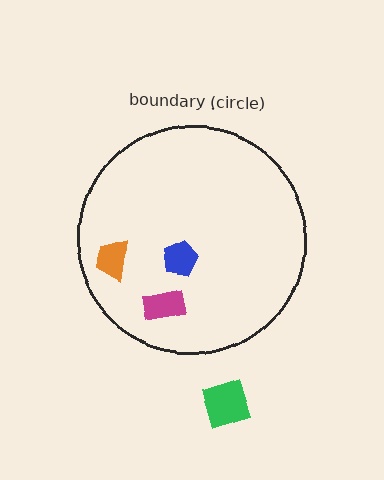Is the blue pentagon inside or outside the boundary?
Inside.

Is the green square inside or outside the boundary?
Outside.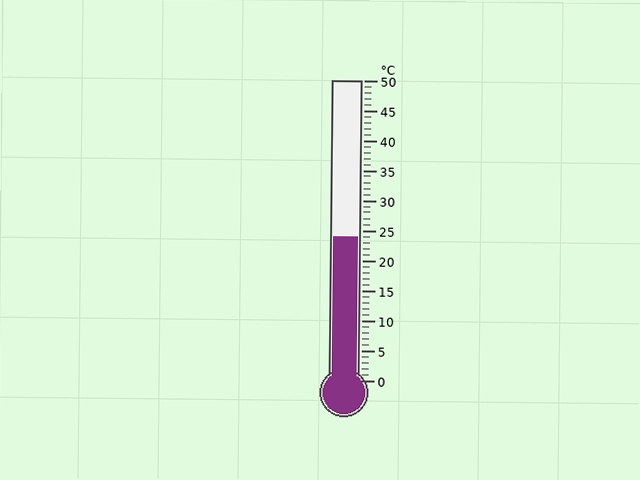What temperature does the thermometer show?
The thermometer shows approximately 24°C.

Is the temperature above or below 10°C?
The temperature is above 10°C.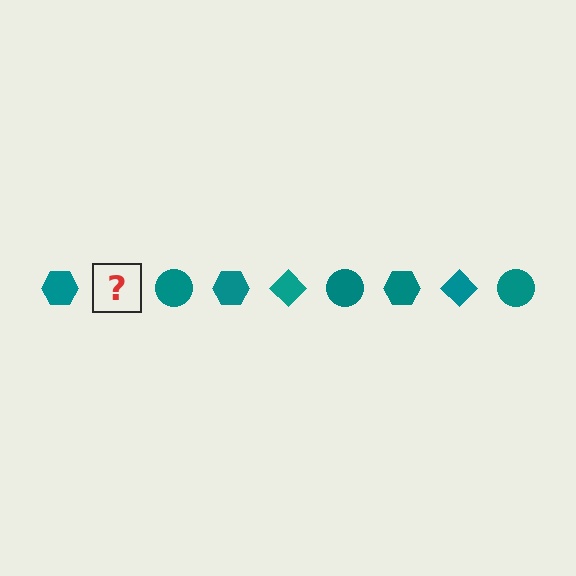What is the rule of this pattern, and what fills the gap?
The rule is that the pattern cycles through hexagon, diamond, circle shapes in teal. The gap should be filled with a teal diamond.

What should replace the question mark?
The question mark should be replaced with a teal diamond.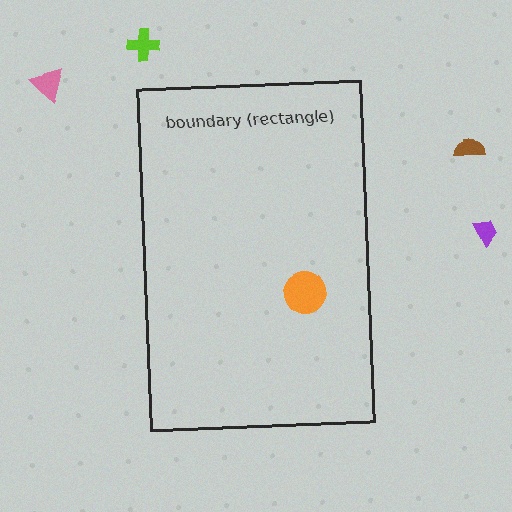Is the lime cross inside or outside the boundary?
Outside.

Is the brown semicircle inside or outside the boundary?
Outside.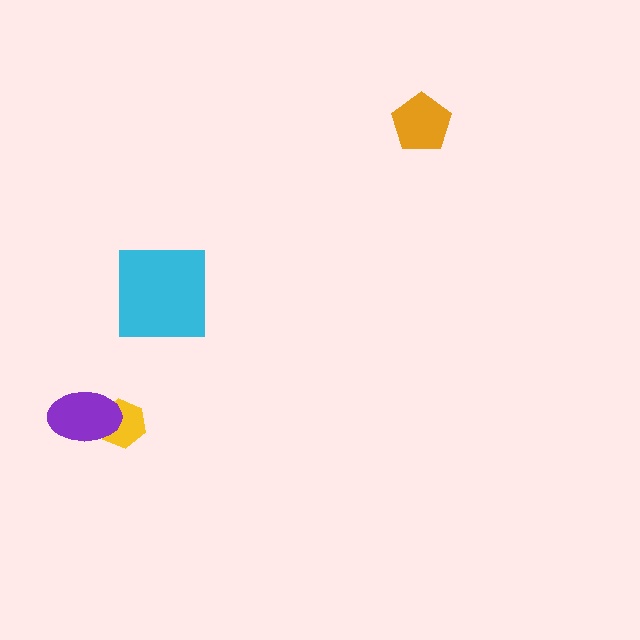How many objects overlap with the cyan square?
0 objects overlap with the cyan square.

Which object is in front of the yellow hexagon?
The purple ellipse is in front of the yellow hexagon.